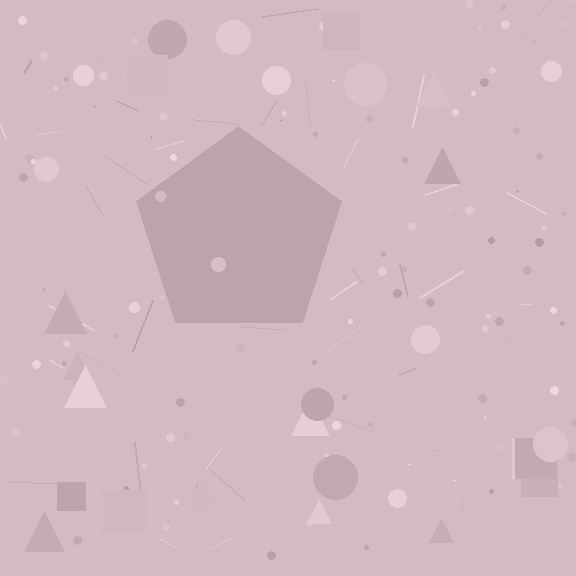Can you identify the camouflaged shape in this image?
The camouflaged shape is a pentagon.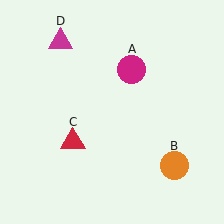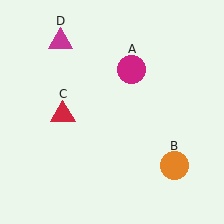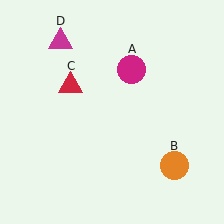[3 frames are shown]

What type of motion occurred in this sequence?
The red triangle (object C) rotated clockwise around the center of the scene.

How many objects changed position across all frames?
1 object changed position: red triangle (object C).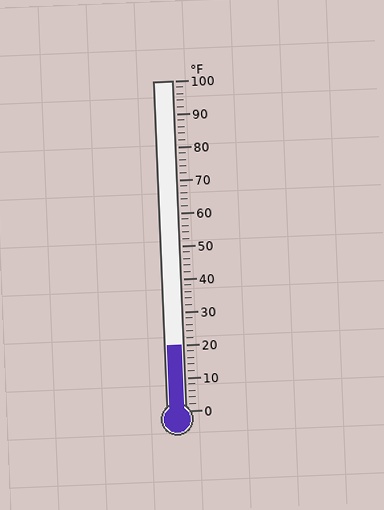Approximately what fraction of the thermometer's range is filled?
The thermometer is filled to approximately 20% of its range.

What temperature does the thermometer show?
The thermometer shows approximately 20°F.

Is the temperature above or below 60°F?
The temperature is below 60°F.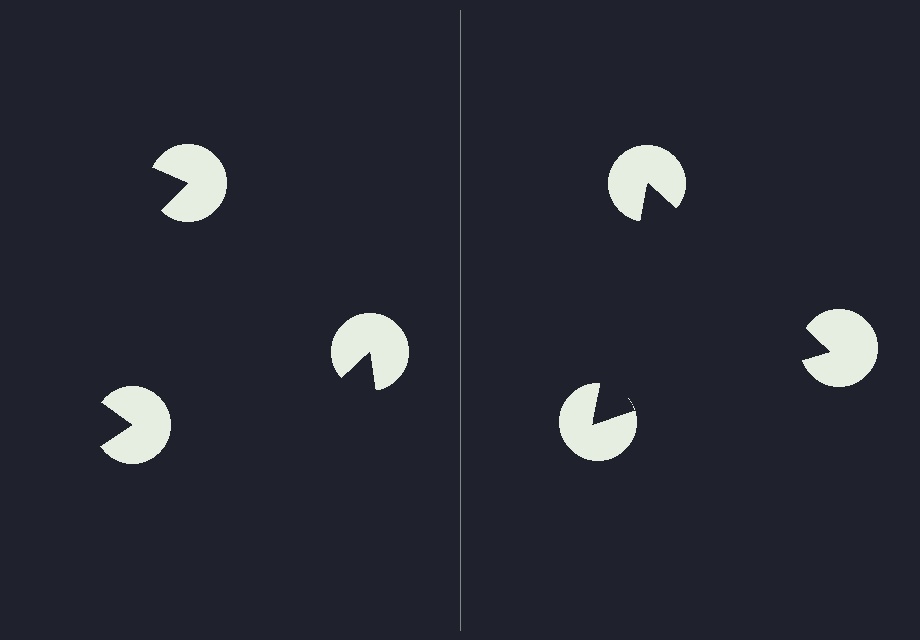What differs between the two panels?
The pac-man discs are positioned identically on both sides; only the wedge orientations differ. On the right they align to a triangle; on the left they are misaligned.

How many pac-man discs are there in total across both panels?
6 — 3 on each side.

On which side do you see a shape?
An illusory triangle appears on the right side. On the left side the wedge cuts are rotated, so no coherent shape forms.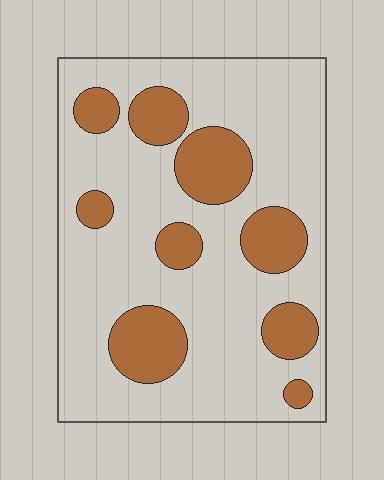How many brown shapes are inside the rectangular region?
9.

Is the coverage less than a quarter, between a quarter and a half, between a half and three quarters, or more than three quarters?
Less than a quarter.